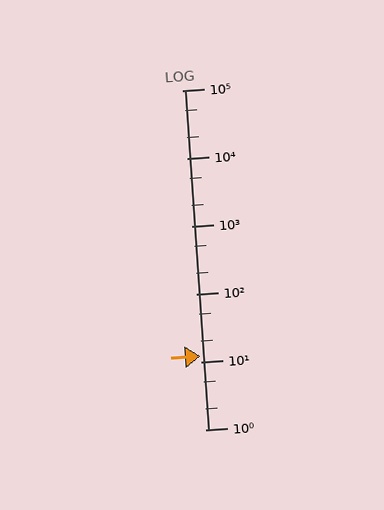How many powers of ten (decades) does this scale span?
The scale spans 5 decades, from 1 to 100000.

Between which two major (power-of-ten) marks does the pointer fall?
The pointer is between 10 and 100.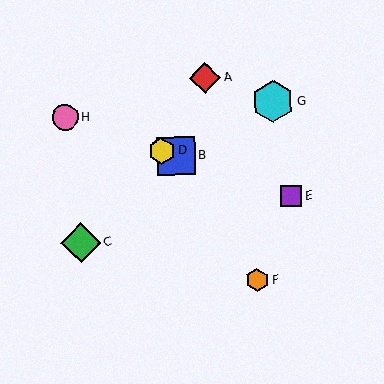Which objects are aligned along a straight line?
Objects B, D, E, H are aligned along a straight line.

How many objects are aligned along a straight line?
4 objects (B, D, E, H) are aligned along a straight line.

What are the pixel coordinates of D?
Object D is at (161, 151).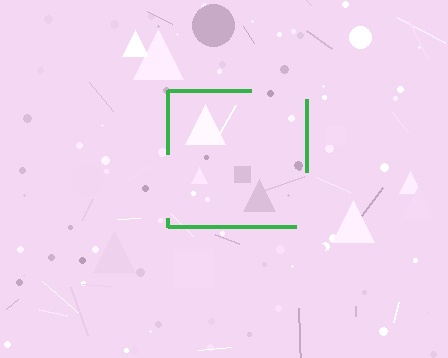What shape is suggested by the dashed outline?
The dashed outline suggests a square.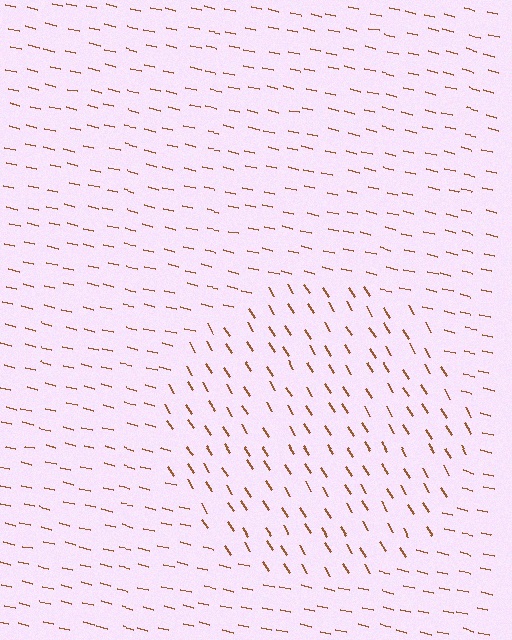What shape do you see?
I see a circle.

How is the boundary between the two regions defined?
The boundary is defined purely by a change in line orientation (approximately 45 degrees difference). All lines are the same color and thickness.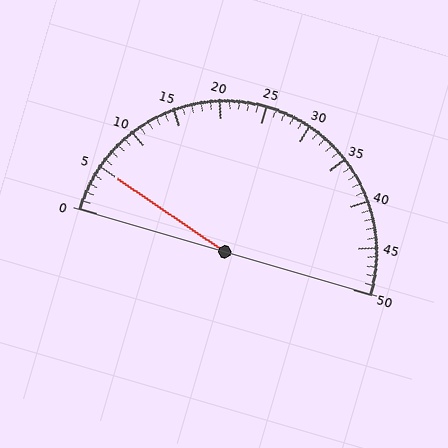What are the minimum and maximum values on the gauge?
The gauge ranges from 0 to 50.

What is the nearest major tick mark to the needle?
The nearest major tick mark is 5.